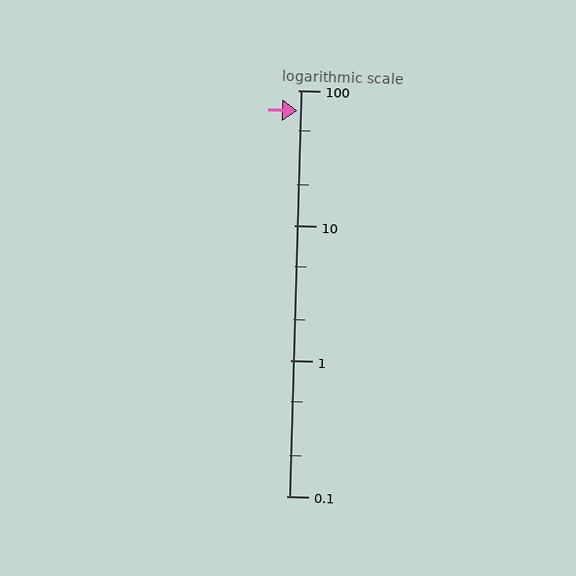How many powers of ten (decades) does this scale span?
The scale spans 3 decades, from 0.1 to 100.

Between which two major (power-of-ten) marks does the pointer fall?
The pointer is between 10 and 100.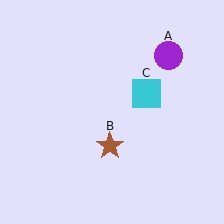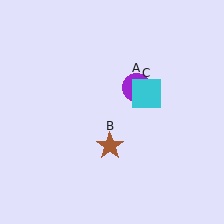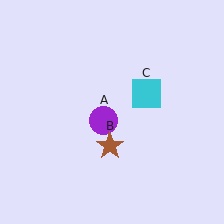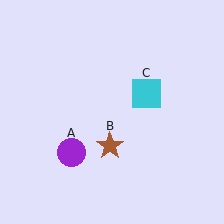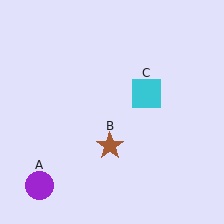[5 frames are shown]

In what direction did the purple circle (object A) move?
The purple circle (object A) moved down and to the left.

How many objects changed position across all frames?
1 object changed position: purple circle (object A).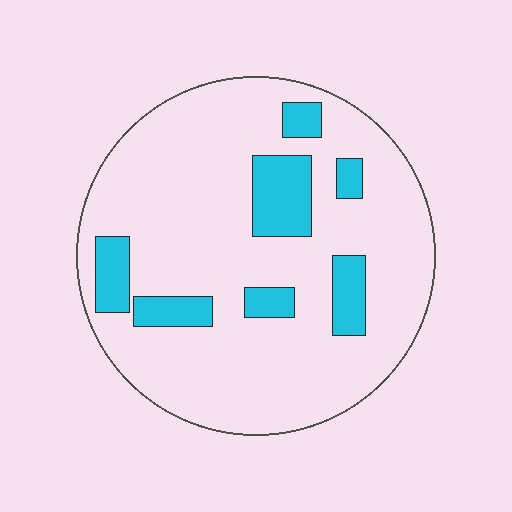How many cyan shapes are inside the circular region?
7.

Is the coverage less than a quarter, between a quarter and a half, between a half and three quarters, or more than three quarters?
Less than a quarter.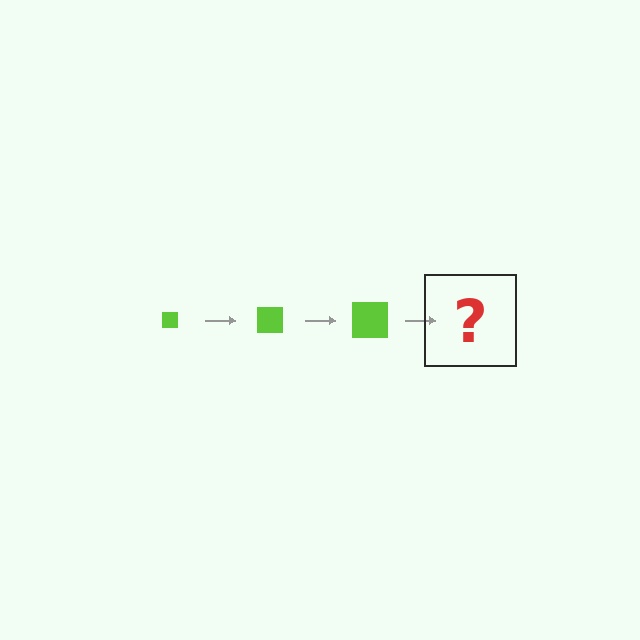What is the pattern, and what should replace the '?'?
The pattern is that the square gets progressively larger each step. The '?' should be a lime square, larger than the previous one.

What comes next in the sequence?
The next element should be a lime square, larger than the previous one.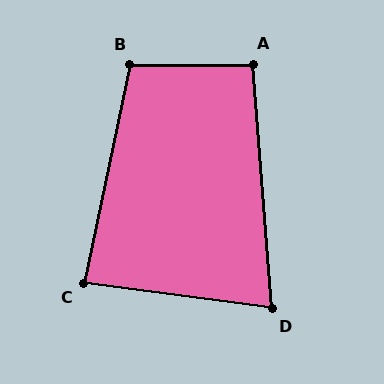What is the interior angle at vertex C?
Approximately 86 degrees (approximately right).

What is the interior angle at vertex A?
Approximately 94 degrees (approximately right).